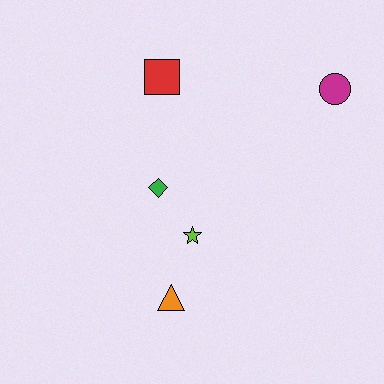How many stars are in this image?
There is 1 star.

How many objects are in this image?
There are 5 objects.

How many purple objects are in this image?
There are no purple objects.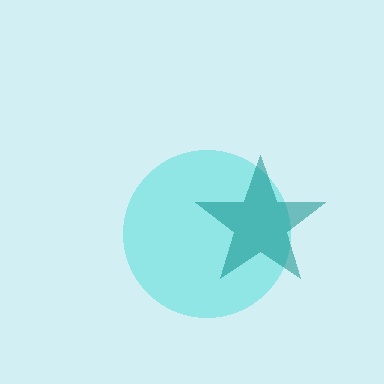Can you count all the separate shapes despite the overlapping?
Yes, there are 2 separate shapes.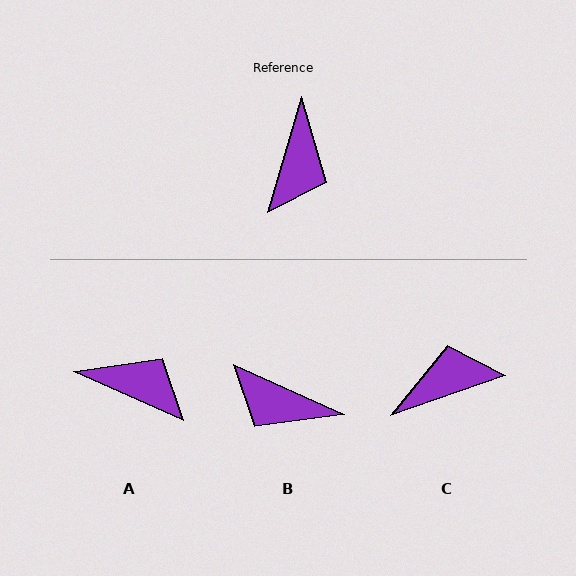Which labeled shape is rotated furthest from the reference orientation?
C, about 126 degrees away.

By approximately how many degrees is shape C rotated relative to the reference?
Approximately 126 degrees counter-clockwise.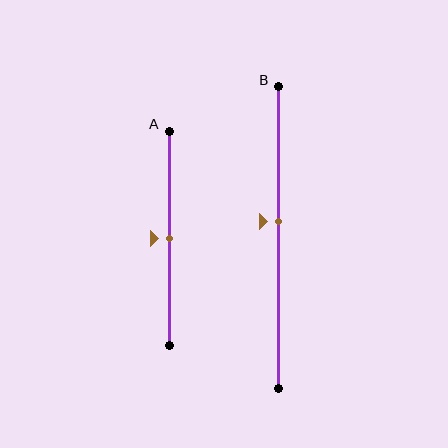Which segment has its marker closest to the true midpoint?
Segment A has its marker closest to the true midpoint.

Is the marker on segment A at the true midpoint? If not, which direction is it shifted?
Yes, the marker on segment A is at the true midpoint.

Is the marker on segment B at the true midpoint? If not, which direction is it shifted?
No, the marker on segment B is shifted upward by about 5% of the segment length.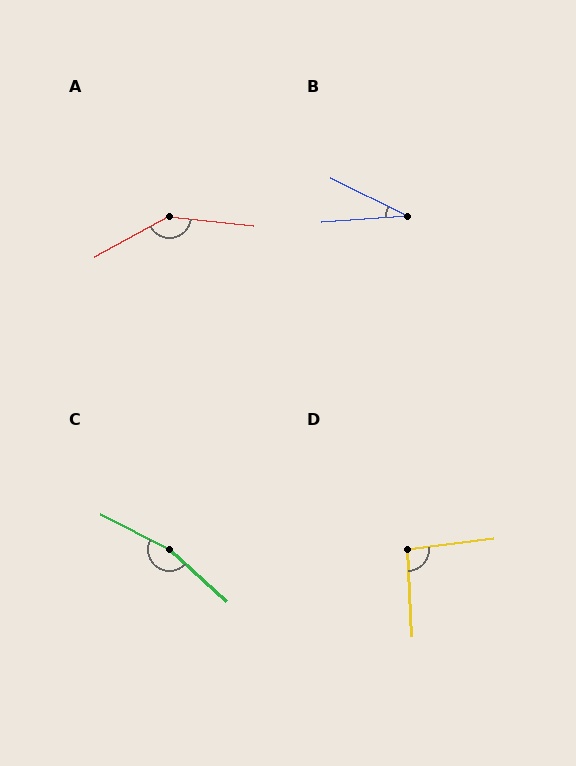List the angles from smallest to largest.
B (31°), D (94°), A (145°), C (164°).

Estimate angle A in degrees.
Approximately 145 degrees.